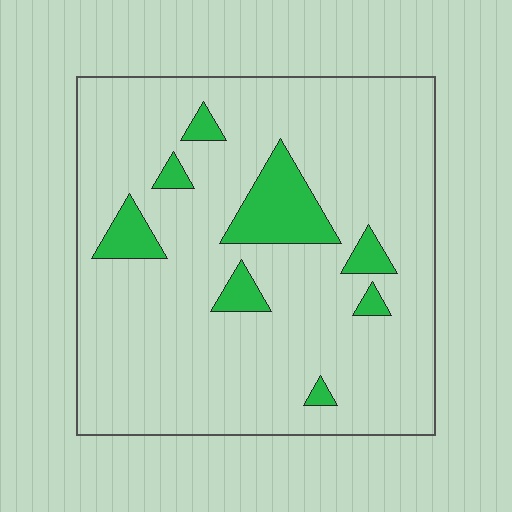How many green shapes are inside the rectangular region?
8.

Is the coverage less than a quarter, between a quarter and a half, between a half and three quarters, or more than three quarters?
Less than a quarter.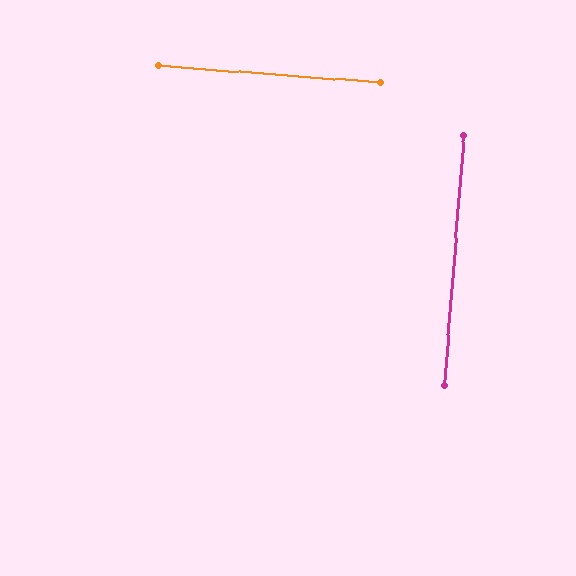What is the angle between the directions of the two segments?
Approximately 90 degrees.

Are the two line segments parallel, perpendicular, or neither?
Perpendicular — they meet at approximately 90°.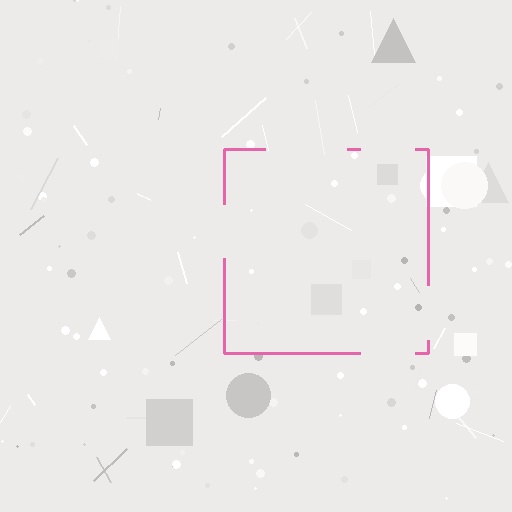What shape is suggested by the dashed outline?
The dashed outline suggests a square.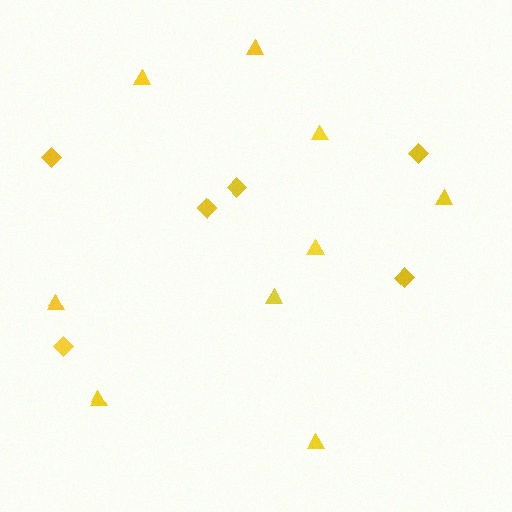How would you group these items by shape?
There are 2 groups: one group of triangles (9) and one group of diamonds (6).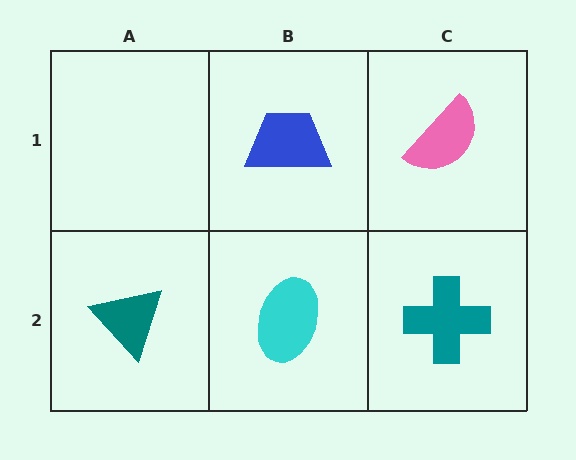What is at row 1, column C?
A pink semicircle.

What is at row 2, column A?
A teal triangle.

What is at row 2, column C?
A teal cross.